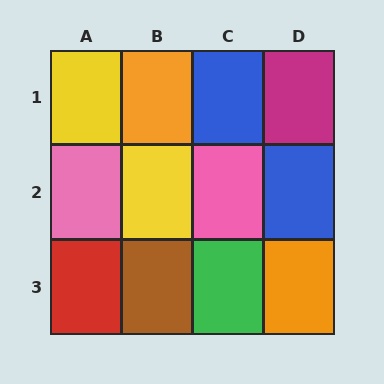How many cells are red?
1 cell is red.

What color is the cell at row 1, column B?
Orange.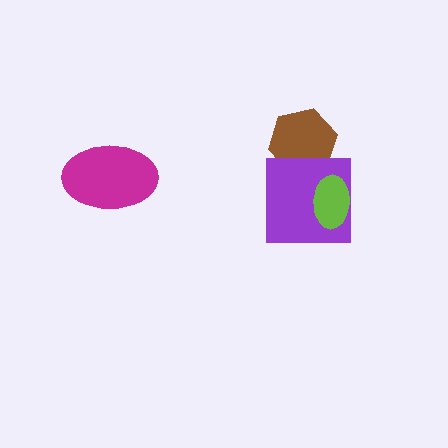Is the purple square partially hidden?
Yes, it is partially covered by another shape.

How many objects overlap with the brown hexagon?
1 object overlaps with the brown hexagon.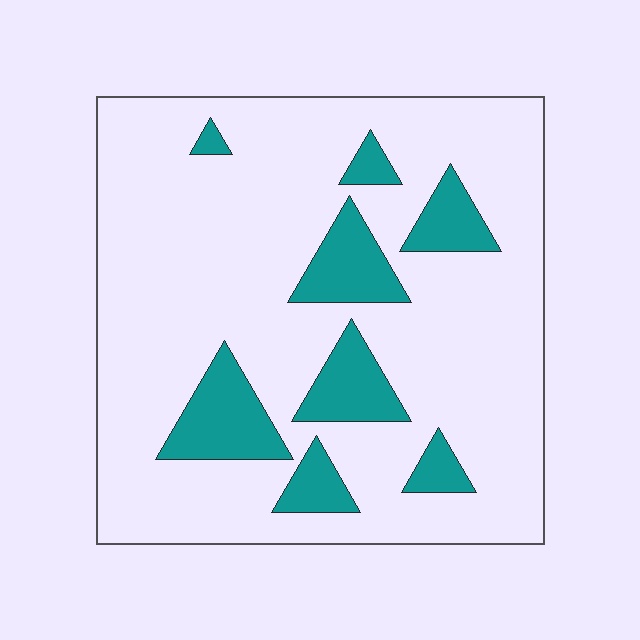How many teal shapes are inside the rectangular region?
8.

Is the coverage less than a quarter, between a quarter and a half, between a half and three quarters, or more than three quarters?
Less than a quarter.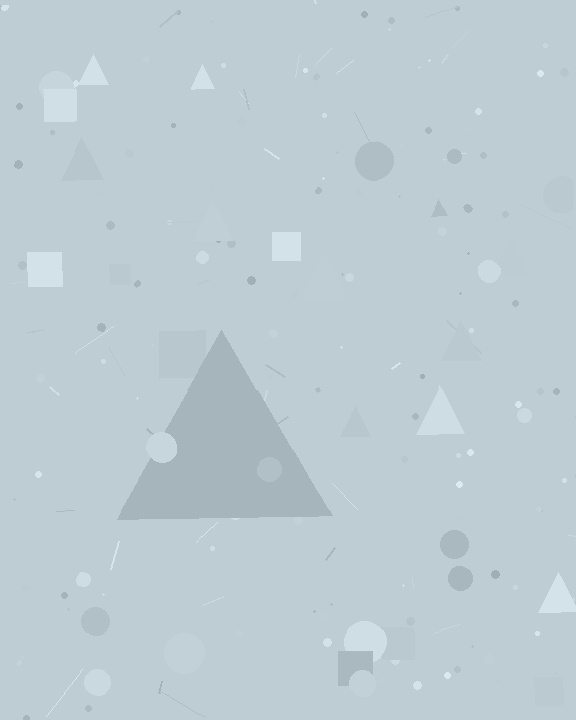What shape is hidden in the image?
A triangle is hidden in the image.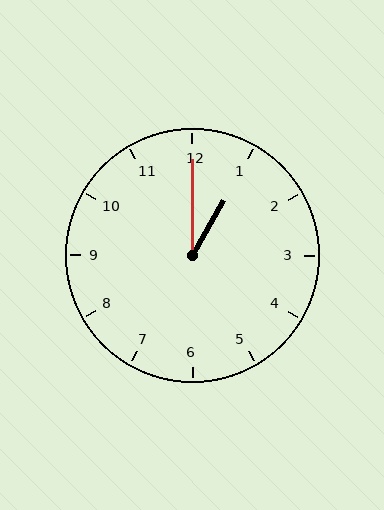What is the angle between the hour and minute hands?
Approximately 30 degrees.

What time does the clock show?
1:00.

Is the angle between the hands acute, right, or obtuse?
It is acute.